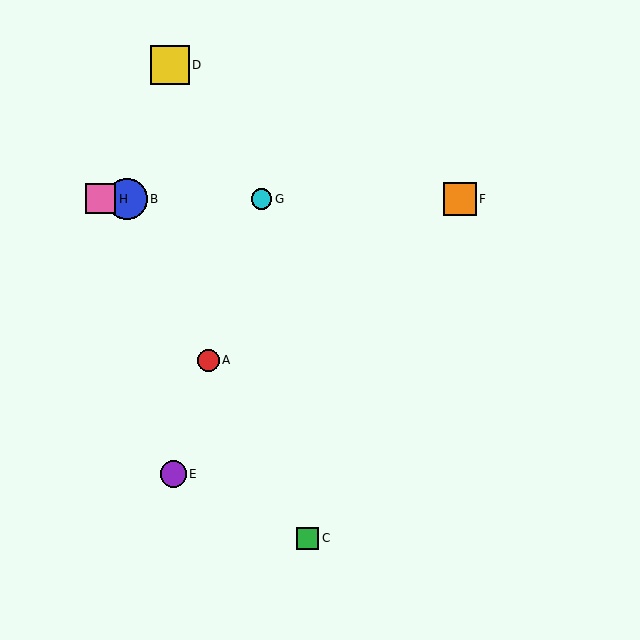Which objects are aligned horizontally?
Objects B, F, G, H are aligned horizontally.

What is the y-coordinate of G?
Object G is at y≈199.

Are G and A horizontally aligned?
No, G is at y≈199 and A is at y≈360.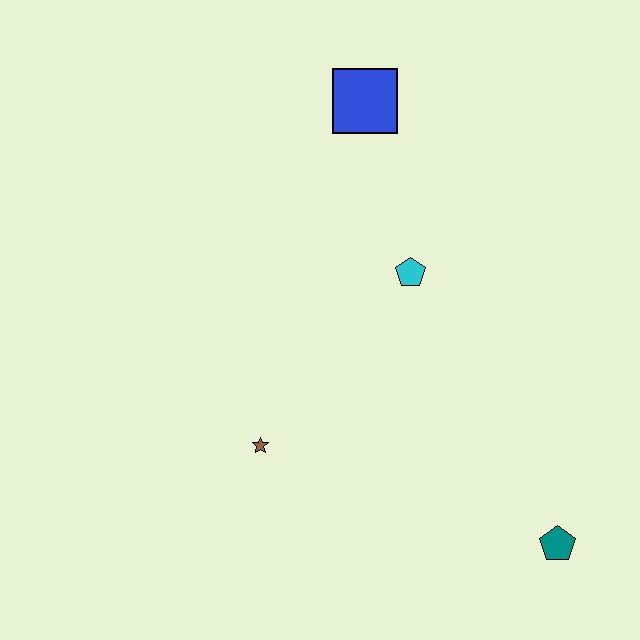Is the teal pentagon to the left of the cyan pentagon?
No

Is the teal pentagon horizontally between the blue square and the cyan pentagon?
No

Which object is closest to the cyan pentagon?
The blue square is closest to the cyan pentagon.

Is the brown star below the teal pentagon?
No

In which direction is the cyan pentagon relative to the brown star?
The cyan pentagon is above the brown star.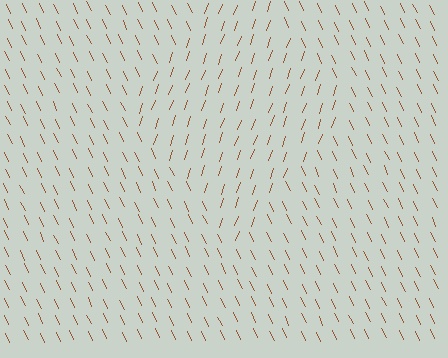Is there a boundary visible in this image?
Yes, there is a texture boundary formed by a change in line orientation.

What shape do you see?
I see a diamond.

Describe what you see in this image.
The image is filled with small brown line segments. A diamond region in the image has lines oriented differently from the surrounding lines, creating a visible texture boundary.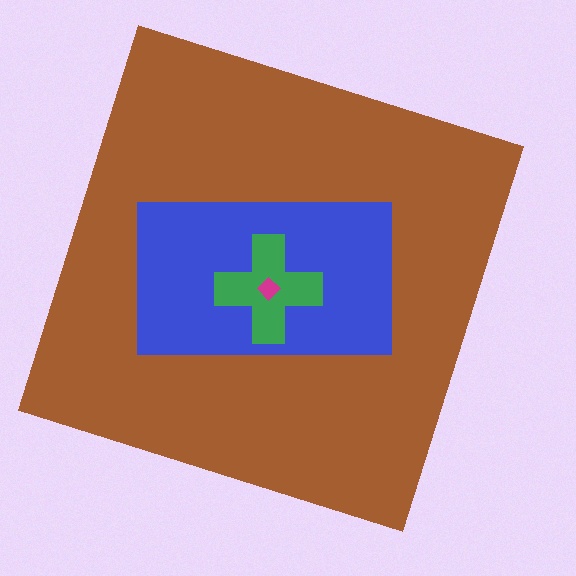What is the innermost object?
The magenta diamond.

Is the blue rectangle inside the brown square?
Yes.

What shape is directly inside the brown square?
The blue rectangle.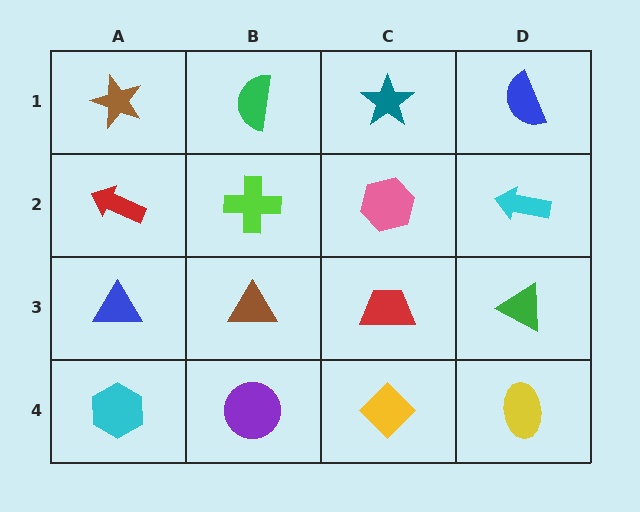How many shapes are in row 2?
4 shapes.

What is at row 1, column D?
A blue semicircle.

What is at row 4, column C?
A yellow diamond.